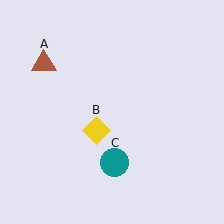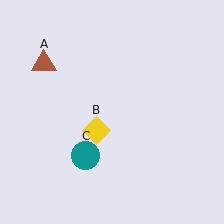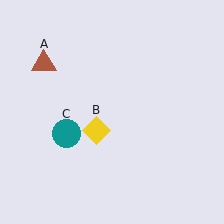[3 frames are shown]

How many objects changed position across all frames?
1 object changed position: teal circle (object C).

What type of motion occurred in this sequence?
The teal circle (object C) rotated clockwise around the center of the scene.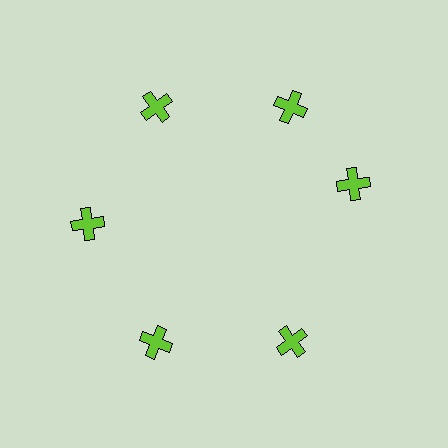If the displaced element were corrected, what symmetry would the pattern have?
It would have 6-fold rotational symmetry — the pattern would map onto itself every 60 degrees.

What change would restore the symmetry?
The symmetry would be restored by rotating it back into even spacing with its neighbors so that all 6 crosses sit at equal angles and equal distance from the center.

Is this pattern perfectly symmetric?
No. The 6 lime crosses are arranged in a ring, but one element near the 3 o'clock position is rotated out of alignment along the ring, breaking the 6-fold rotational symmetry.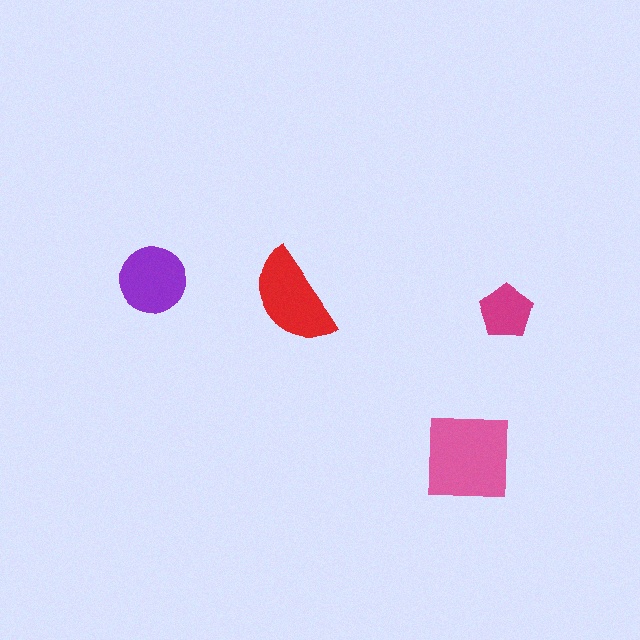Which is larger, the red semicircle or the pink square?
The pink square.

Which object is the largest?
The pink square.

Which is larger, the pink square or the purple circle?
The pink square.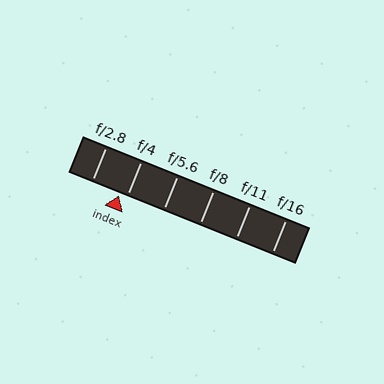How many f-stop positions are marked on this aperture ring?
There are 6 f-stop positions marked.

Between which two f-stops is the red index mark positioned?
The index mark is between f/2.8 and f/4.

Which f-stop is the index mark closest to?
The index mark is closest to f/4.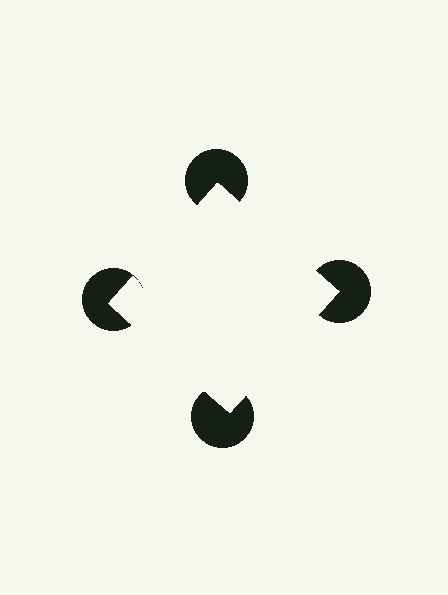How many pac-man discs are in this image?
There are 4 — one at each vertex of the illusory square.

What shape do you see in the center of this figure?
An illusory square — its edges are inferred from the aligned wedge cuts in the pac-man discs, not physically drawn.